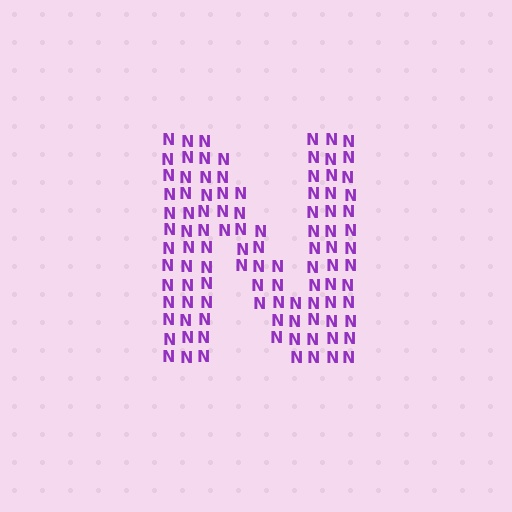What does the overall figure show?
The overall figure shows the letter N.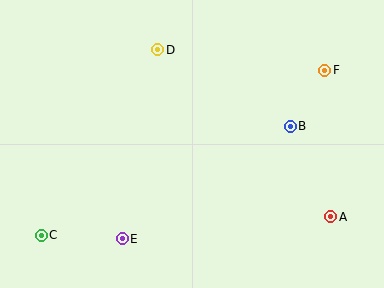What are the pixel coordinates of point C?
Point C is at (41, 235).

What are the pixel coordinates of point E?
Point E is at (122, 239).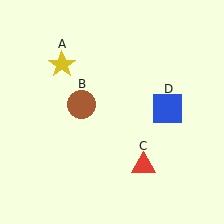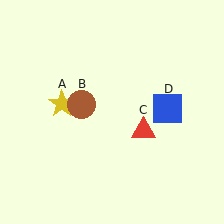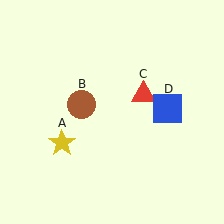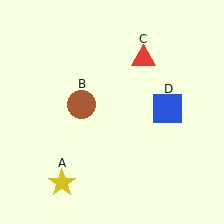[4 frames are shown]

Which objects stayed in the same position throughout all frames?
Brown circle (object B) and blue square (object D) remained stationary.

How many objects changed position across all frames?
2 objects changed position: yellow star (object A), red triangle (object C).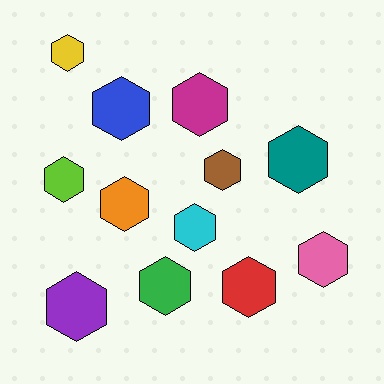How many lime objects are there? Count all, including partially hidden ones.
There is 1 lime object.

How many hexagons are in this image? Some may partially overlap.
There are 12 hexagons.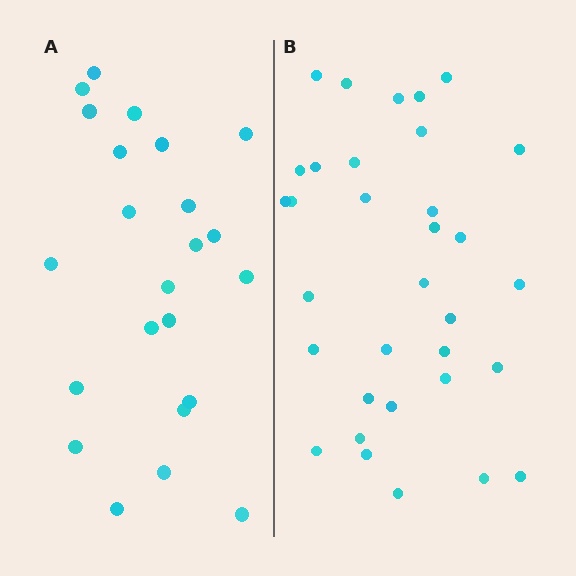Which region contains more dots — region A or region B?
Region B (the right region) has more dots.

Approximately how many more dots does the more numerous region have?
Region B has roughly 10 or so more dots than region A.